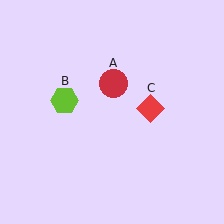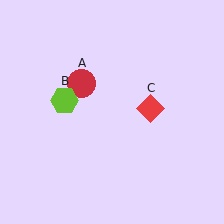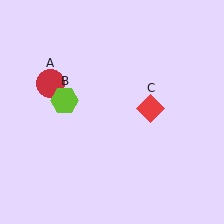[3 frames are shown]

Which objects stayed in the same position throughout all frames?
Lime hexagon (object B) and red diamond (object C) remained stationary.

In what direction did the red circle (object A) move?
The red circle (object A) moved left.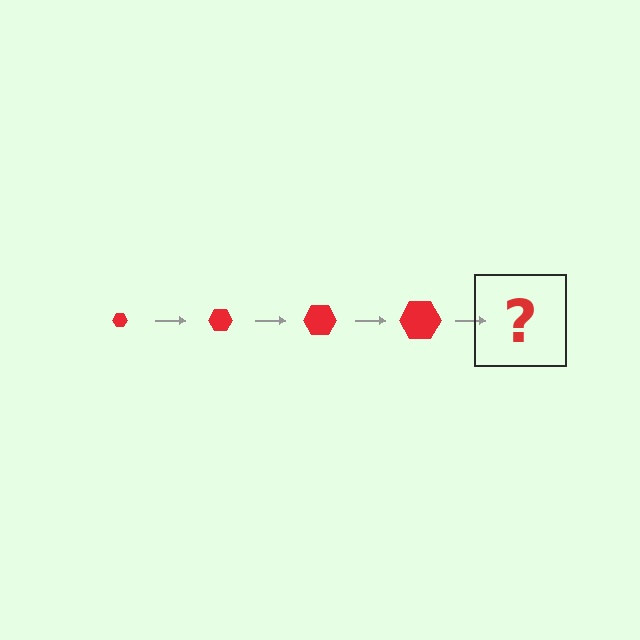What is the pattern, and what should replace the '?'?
The pattern is that the hexagon gets progressively larger each step. The '?' should be a red hexagon, larger than the previous one.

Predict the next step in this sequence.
The next step is a red hexagon, larger than the previous one.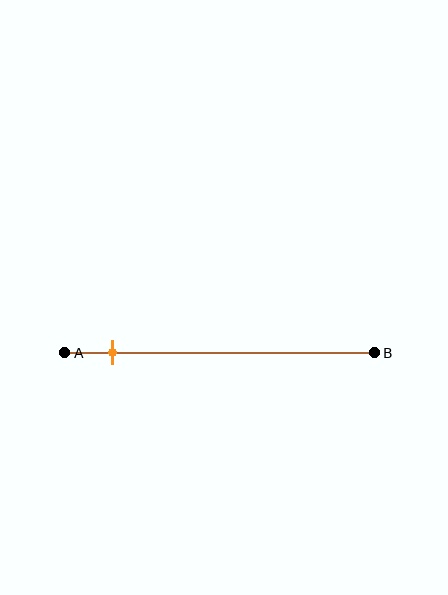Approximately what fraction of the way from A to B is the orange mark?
The orange mark is approximately 15% of the way from A to B.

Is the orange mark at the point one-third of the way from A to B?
No, the mark is at about 15% from A, not at the 33% one-third point.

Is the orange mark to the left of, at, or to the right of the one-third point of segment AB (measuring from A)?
The orange mark is to the left of the one-third point of segment AB.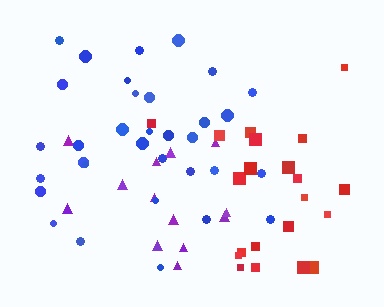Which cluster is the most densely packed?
Blue.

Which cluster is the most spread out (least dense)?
Purple.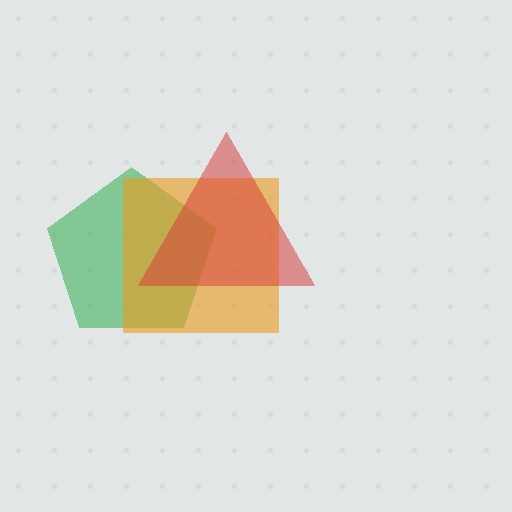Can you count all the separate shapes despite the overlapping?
Yes, there are 3 separate shapes.